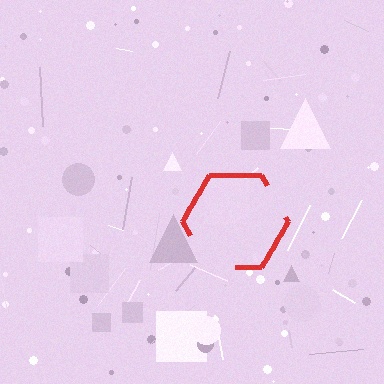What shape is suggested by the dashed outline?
The dashed outline suggests a hexagon.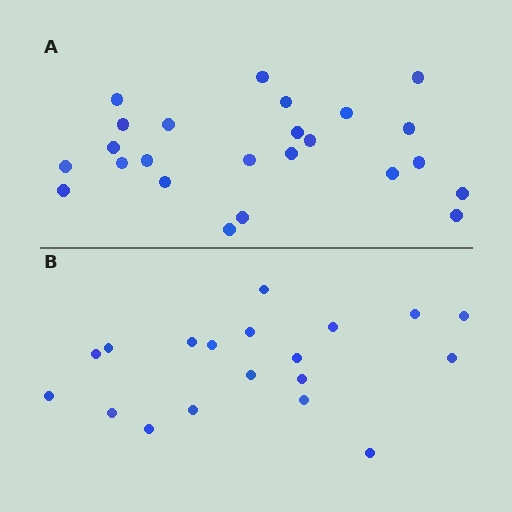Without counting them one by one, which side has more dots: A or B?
Region A (the top region) has more dots.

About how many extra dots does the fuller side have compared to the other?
Region A has about 5 more dots than region B.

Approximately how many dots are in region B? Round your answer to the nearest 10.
About 20 dots. (The exact count is 19, which rounds to 20.)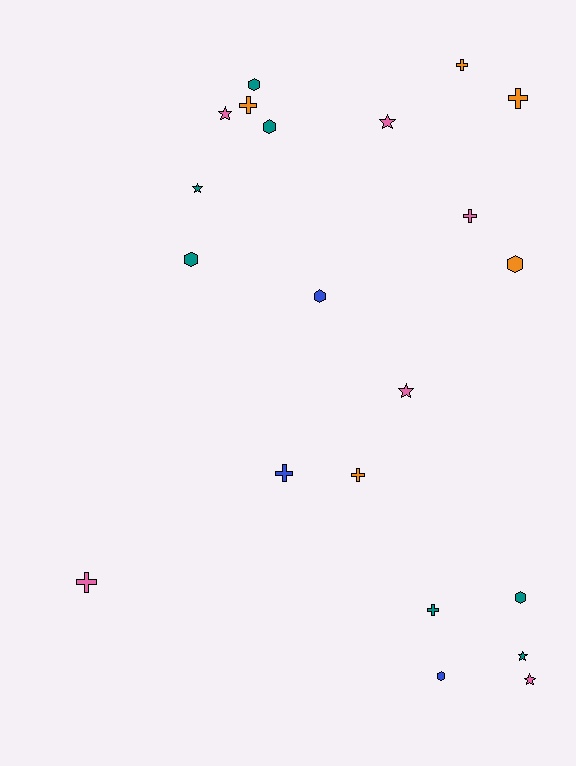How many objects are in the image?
There are 21 objects.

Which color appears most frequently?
Teal, with 7 objects.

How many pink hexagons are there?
There are no pink hexagons.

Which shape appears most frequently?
Cross, with 8 objects.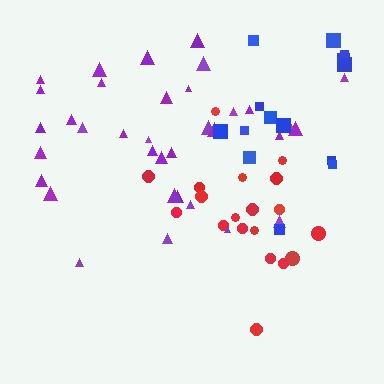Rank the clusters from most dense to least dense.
red, purple, blue.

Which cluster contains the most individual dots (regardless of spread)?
Purple (35).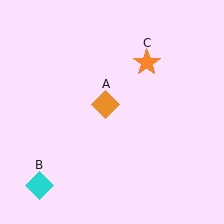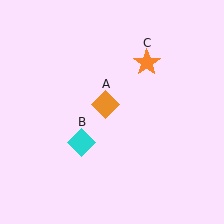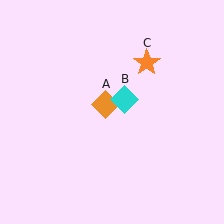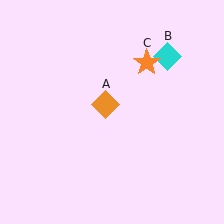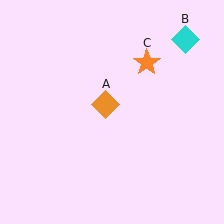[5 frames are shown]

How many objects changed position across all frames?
1 object changed position: cyan diamond (object B).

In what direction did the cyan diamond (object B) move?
The cyan diamond (object B) moved up and to the right.